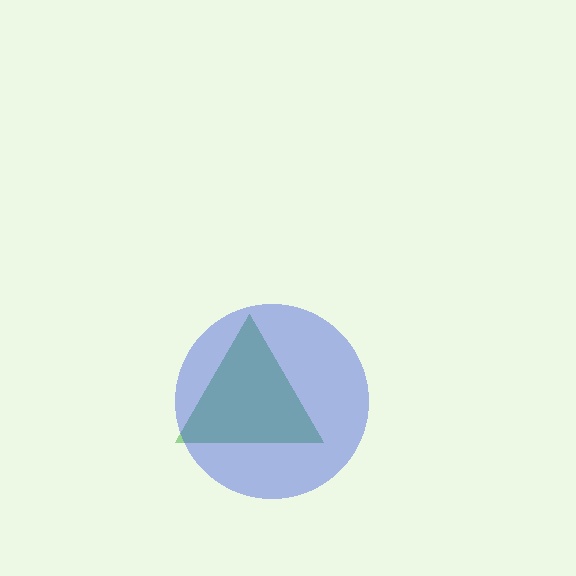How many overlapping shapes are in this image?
There are 2 overlapping shapes in the image.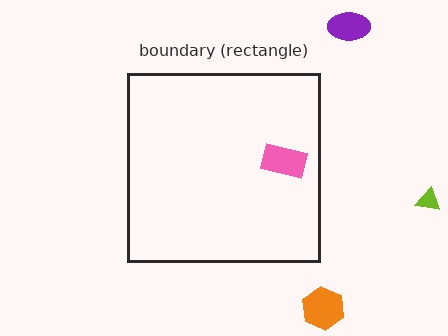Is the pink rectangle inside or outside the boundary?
Inside.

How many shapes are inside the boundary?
1 inside, 3 outside.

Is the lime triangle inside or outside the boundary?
Outside.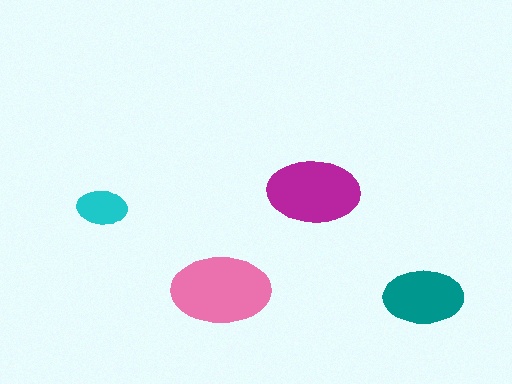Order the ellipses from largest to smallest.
the pink one, the magenta one, the teal one, the cyan one.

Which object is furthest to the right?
The teal ellipse is rightmost.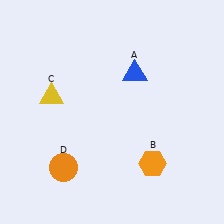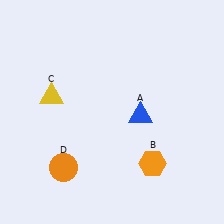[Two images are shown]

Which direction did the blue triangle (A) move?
The blue triangle (A) moved down.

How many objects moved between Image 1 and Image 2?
1 object moved between the two images.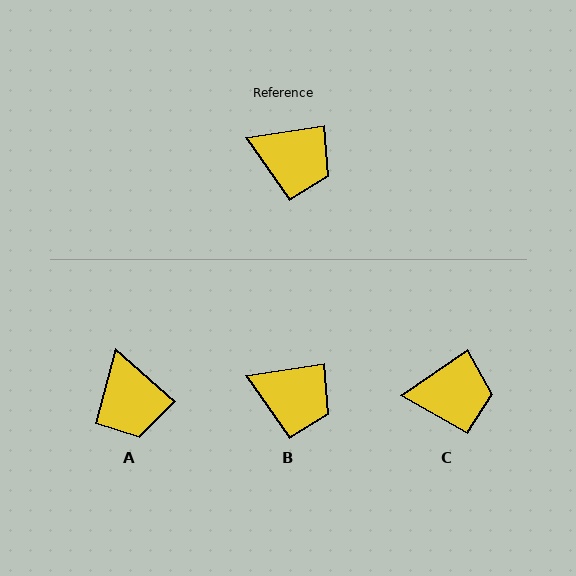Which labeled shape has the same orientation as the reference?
B.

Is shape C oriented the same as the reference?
No, it is off by about 25 degrees.